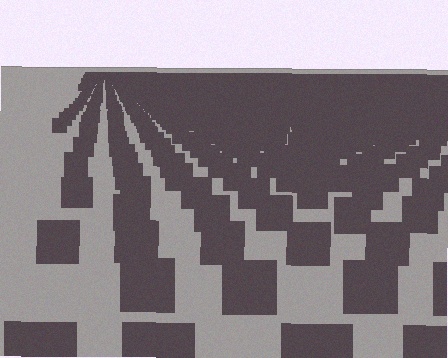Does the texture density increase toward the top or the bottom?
Density increases toward the top.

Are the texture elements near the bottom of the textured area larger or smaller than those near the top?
Larger. Near the bottom, elements are closer to the viewer and appear at a bigger on-screen size.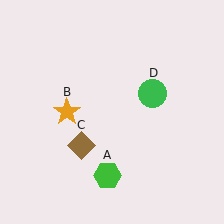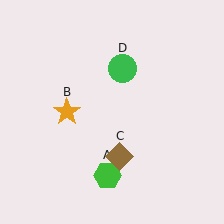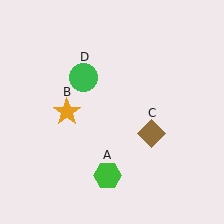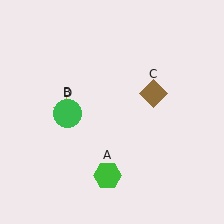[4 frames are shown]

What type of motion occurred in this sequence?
The brown diamond (object C), green circle (object D) rotated counterclockwise around the center of the scene.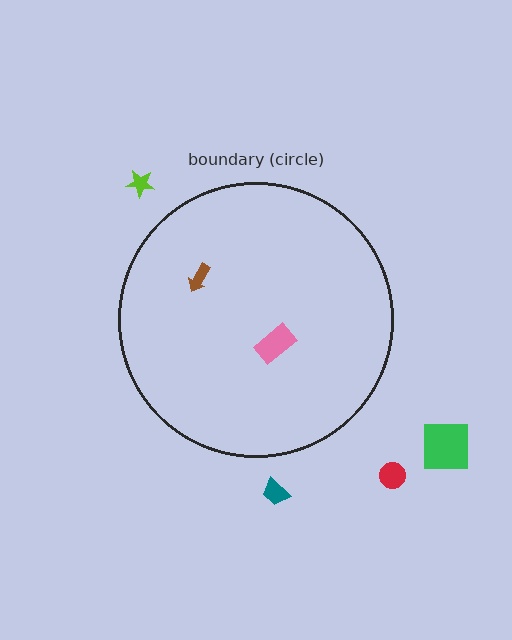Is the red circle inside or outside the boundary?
Outside.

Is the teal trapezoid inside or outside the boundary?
Outside.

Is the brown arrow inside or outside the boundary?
Inside.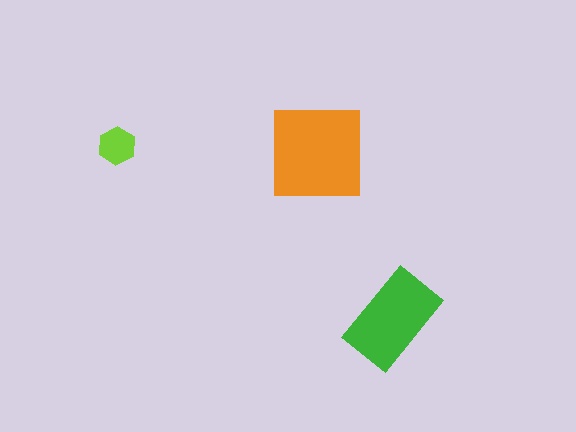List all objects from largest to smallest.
The orange square, the green rectangle, the lime hexagon.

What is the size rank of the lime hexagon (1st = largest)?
3rd.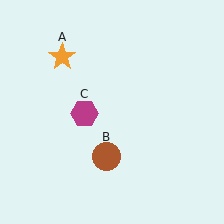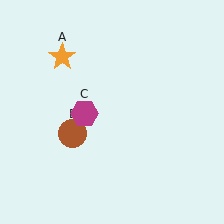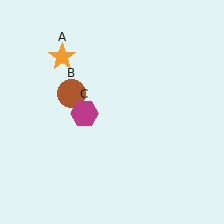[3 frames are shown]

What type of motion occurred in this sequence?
The brown circle (object B) rotated clockwise around the center of the scene.